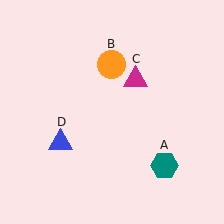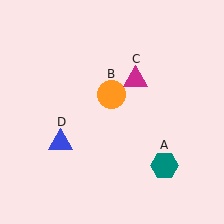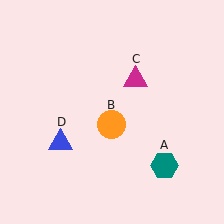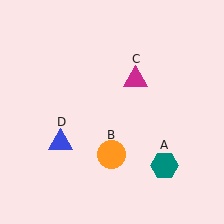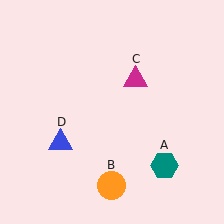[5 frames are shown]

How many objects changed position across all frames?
1 object changed position: orange circle (object B).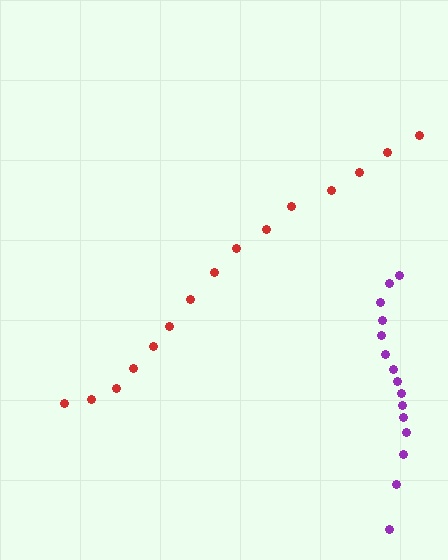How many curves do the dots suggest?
There are 2 distinct paths.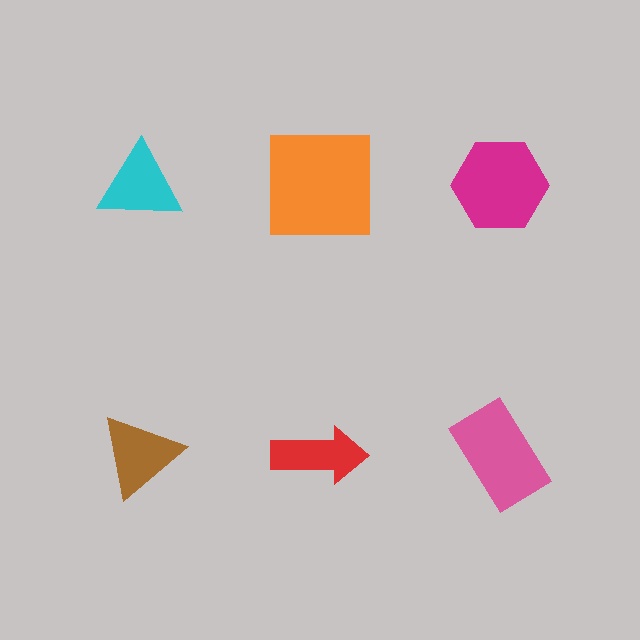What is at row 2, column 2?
A red arrow.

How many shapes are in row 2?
3 shapes.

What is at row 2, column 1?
A brown triangle.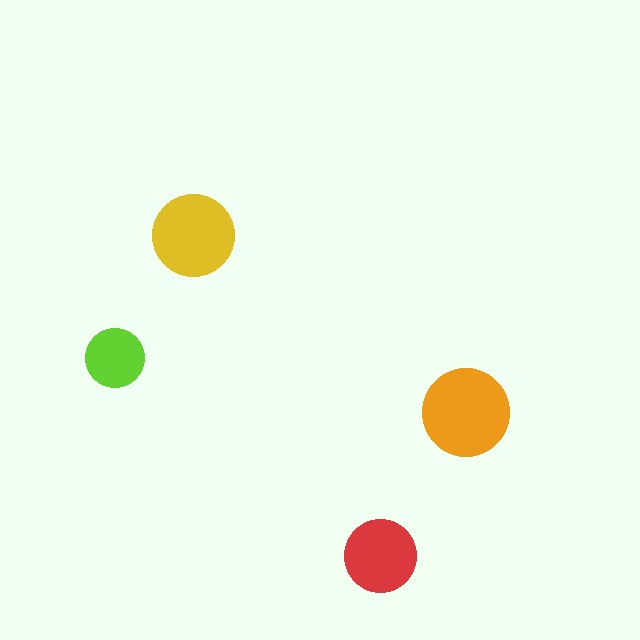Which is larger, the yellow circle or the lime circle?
The yellow one.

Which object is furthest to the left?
The lime circle is leftmost.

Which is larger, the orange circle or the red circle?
The orange one.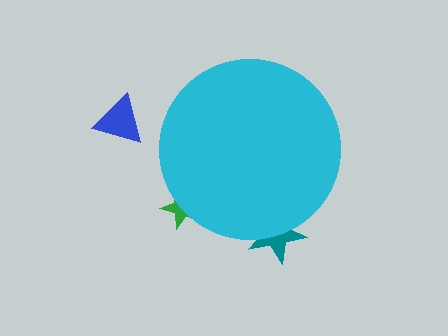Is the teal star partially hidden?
Yes, the teal star is partially hidden behind the cyan circle.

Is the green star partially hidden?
Yes, the green star is partially hidden behind the cyan circle.